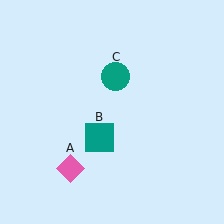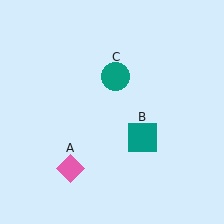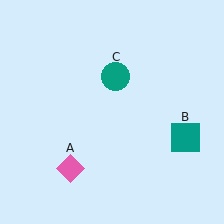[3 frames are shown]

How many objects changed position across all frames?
1 object changed position: teal square (object B).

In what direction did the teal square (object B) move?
The teal square (object B) moved right.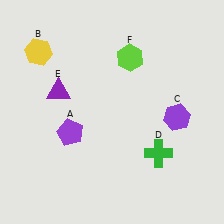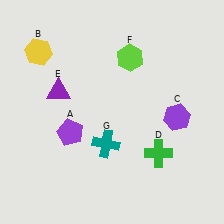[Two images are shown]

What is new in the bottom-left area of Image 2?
A teal cross (G) was added in the bottom-left area of Image 2.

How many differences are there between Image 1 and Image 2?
There is 1 difference between the two images.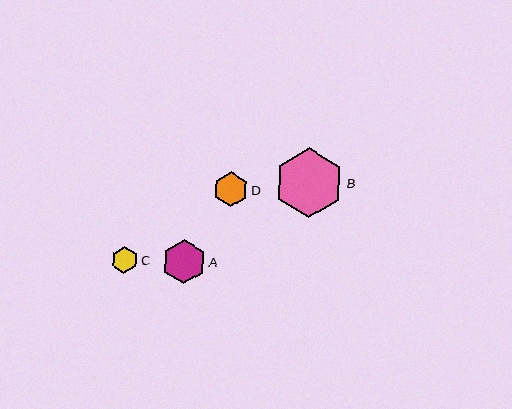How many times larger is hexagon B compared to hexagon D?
Hexagon B is approximately 2.0 times the size of hexagon D.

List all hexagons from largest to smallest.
From largest to smallest: B, A, D, C.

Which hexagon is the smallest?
Hexagon C is the smallest with a size of approximately 26 pixels.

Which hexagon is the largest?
Hexagon B is the largest with a size of approximately 70 pixels.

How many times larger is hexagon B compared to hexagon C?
Hexagon B is approximately 2.7 times the size of hexagon C.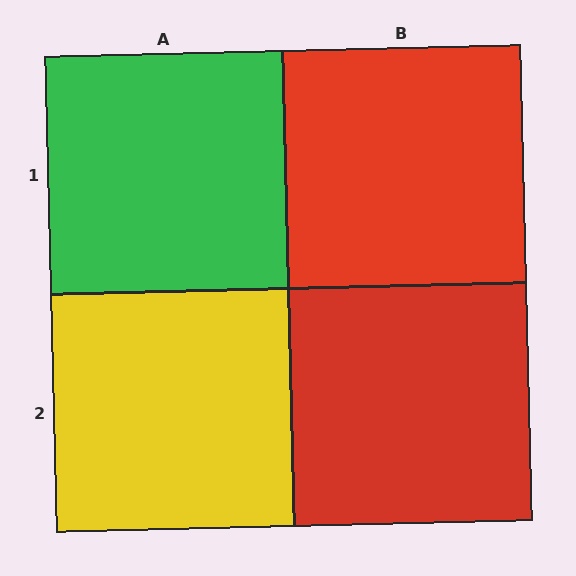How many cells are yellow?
1 cell is yellow.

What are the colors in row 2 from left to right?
Yellow, red.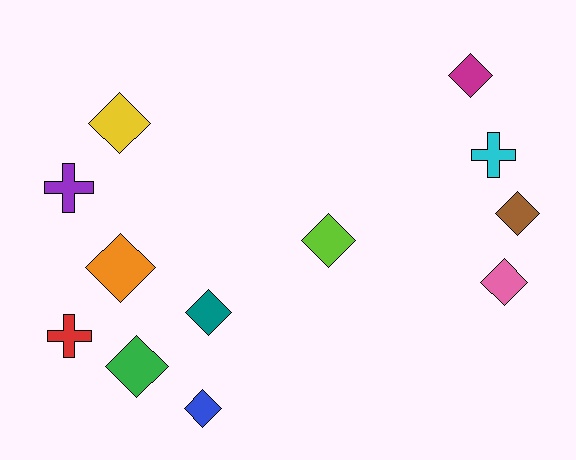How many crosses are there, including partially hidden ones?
There are 3 crosses.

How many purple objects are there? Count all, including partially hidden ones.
There is 1 purple object.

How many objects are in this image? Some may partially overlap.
There are 12 objects.